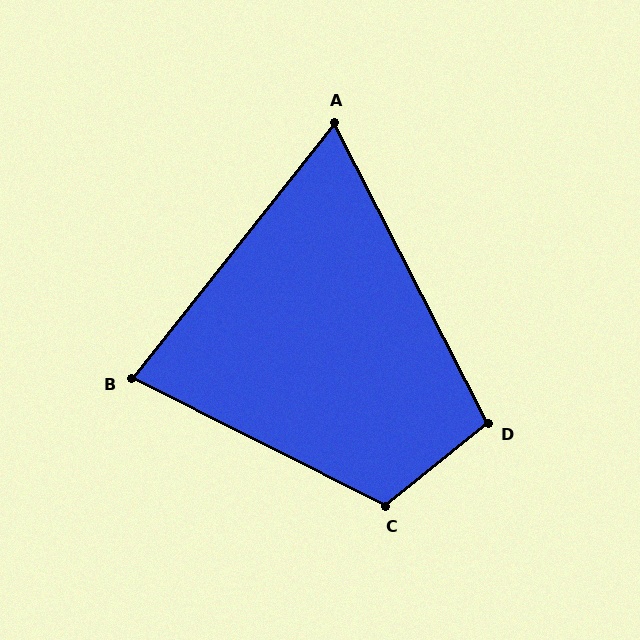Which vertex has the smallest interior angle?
A, at approximately 66 degrees.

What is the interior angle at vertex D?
Approximately 102 degrees (obtuse).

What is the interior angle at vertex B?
Approximately 78 degrees (acute).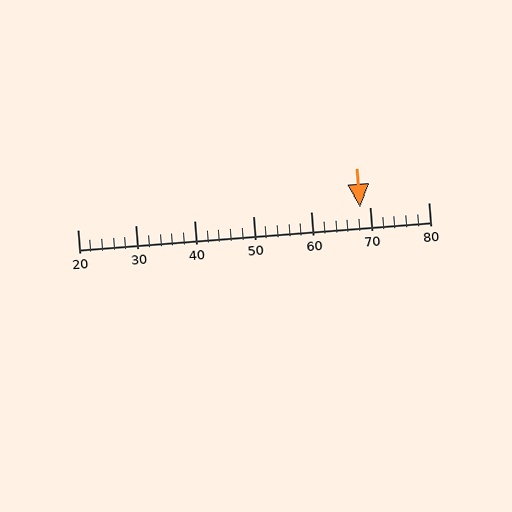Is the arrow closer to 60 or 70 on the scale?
The arrow is closer to 70.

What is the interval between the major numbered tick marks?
The major tick marks are spaced 10 units apart.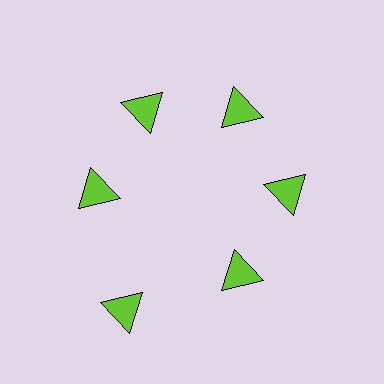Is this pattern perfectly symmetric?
No. The 6 lime triangles are arranged in a ring, but one element near the 7 o'clock position is pushed outward from the center, breaking the 6-fold rotational symmetry.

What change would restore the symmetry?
The symmetry would be restored by moving it inward, back onto the ring so that all 6 triangles sit at equal angles and equal distance from the center.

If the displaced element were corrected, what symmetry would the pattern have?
It would have 6-fold rotational symmetry — the pattern would map onto itself every 60 degrees.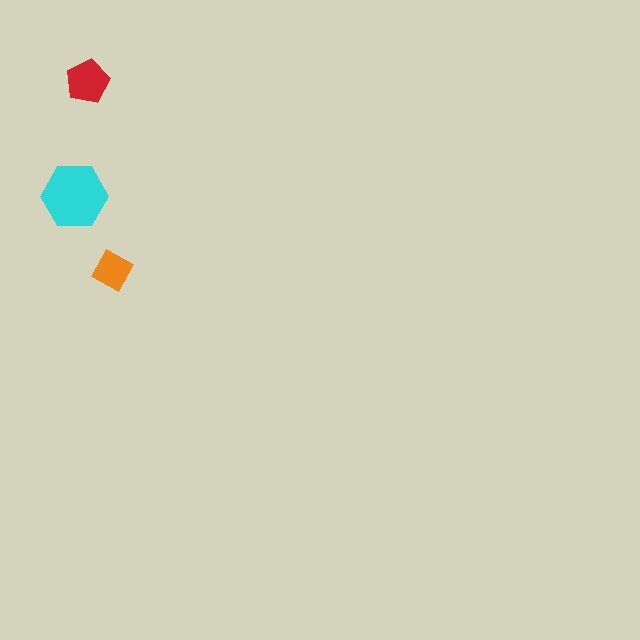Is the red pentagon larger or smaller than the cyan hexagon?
Smaller.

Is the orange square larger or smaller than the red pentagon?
Smaller.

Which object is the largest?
The cyan hexagon.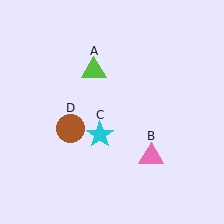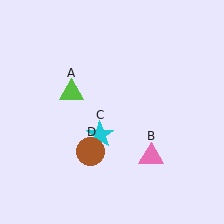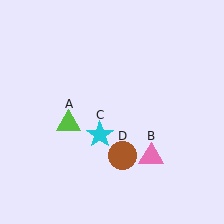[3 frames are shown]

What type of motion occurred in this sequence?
The lime triangle (object A), brown circle (object D) rotated counterclockwise around the center of the scene.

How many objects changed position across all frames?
2 objects changed position: lime triangle (object A), brown circle (object D).